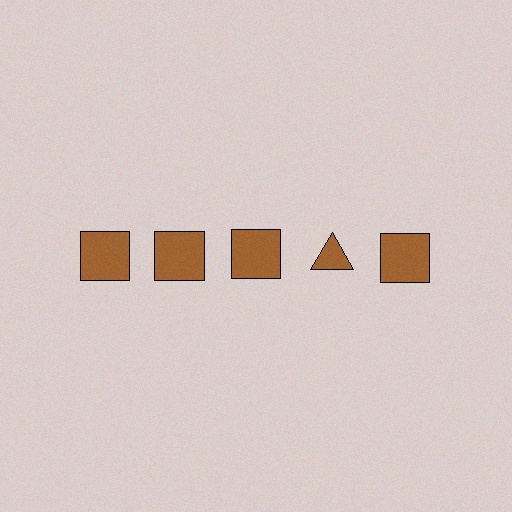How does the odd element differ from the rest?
It has a different shape: triangle instead of square.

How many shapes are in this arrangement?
There are 5 shapes arranged in a grid pattern.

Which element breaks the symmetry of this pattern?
The brown triangle in the top row, second from right column breaks the symmetry. All other shapes are brown squares.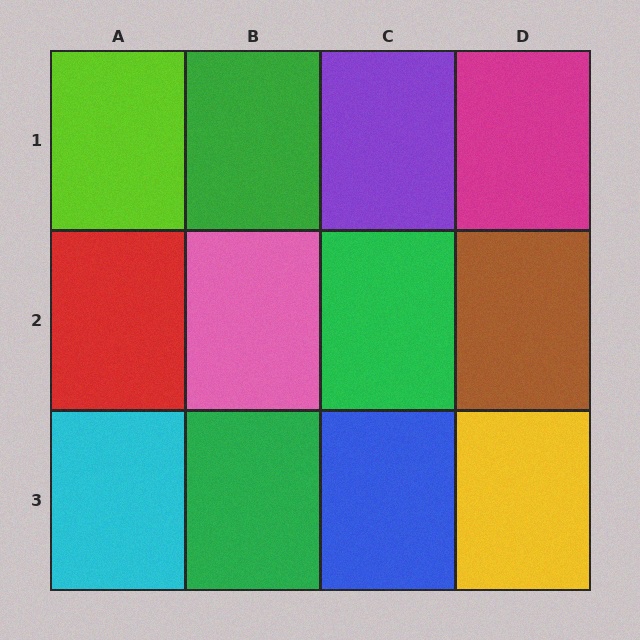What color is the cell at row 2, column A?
Red.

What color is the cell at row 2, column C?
Green.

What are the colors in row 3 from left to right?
Cyan, green, blue, yellow.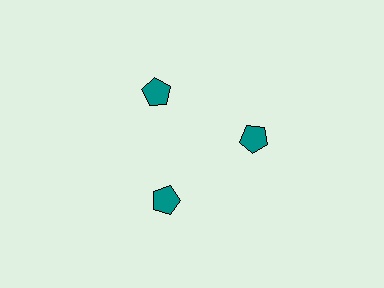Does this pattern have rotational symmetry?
Yes, this pattern has 3-fold rotational symmetry. It looks the same after rotating 120 degrees around the center.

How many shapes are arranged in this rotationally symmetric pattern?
There are 3 shapes, arranged in 3 groups of 1.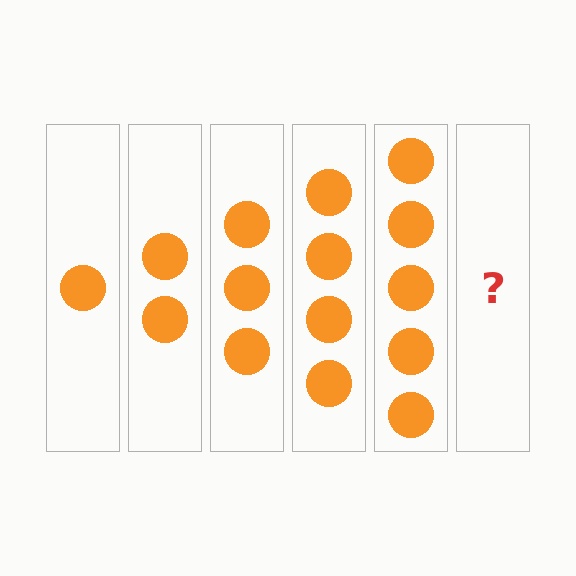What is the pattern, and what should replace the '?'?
The pattern is that each step adds one more circle. The '?' should be 6 circles.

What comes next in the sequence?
The next element should be 6 circles.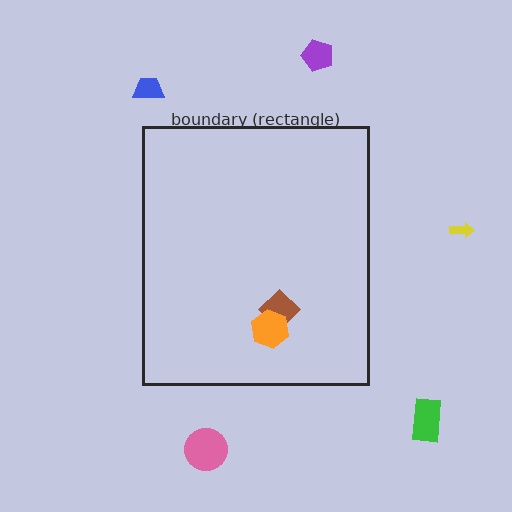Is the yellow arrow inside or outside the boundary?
Outside.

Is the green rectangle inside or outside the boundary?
Outside.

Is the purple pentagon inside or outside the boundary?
Outside.